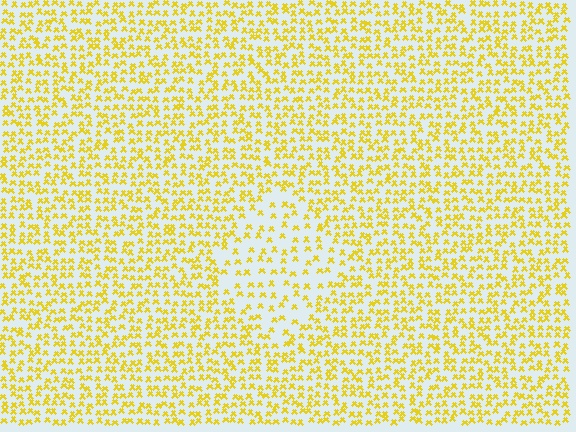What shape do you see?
I see a diamond.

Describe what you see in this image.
The image contains small yellow elements arranged at two different densities. A diamond-shaped region is visible where the elements are less densely packed than the surrounding area.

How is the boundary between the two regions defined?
The boundary is defined by a change in element density (approximately 1.9x ratio). All elements are the same color, size, and shape.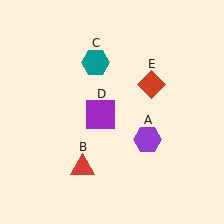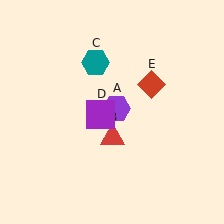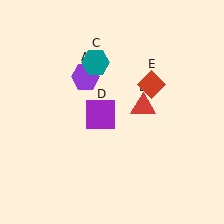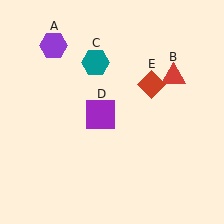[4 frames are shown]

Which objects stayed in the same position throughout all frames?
Teal hexagon (object C) and purple square (object D) and red diamond (object E) remained stationary.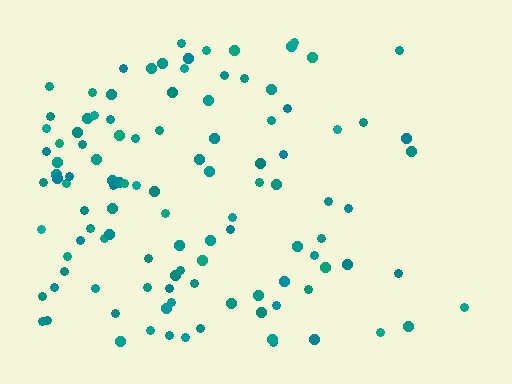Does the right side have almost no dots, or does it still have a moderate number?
Still a moderate number, just noticeably fewer than the left.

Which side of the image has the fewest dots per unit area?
The right.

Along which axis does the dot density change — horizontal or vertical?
Horizontal.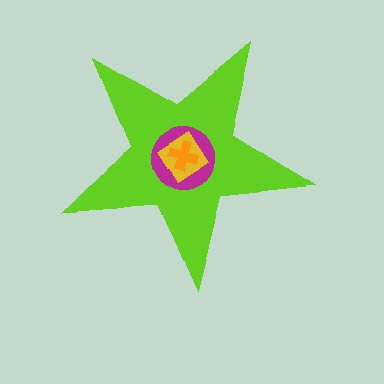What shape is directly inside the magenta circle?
The yellow diamond.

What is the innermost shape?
The orange cross.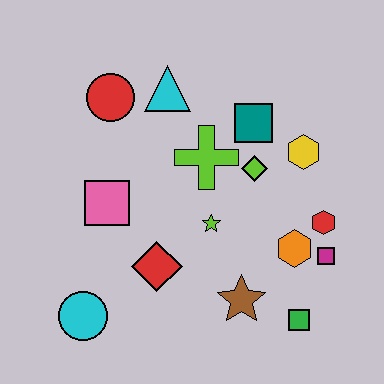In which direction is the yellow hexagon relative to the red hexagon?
The yellow hexagon is above the red hexagon.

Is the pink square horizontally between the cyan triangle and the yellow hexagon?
No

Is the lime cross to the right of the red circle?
Yes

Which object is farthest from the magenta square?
The red circle is farthest from the magenta square.